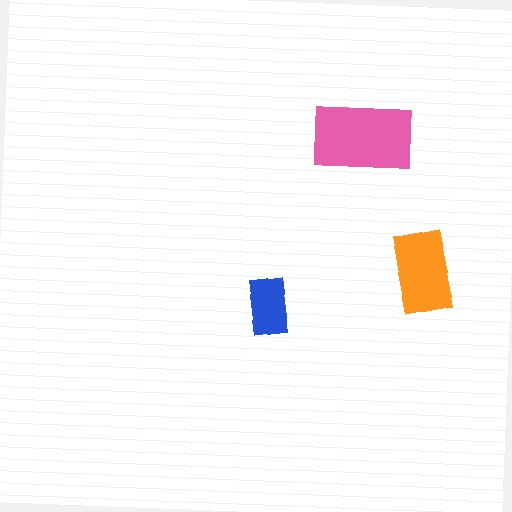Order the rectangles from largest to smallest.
the pink one, the orange one, the blue one.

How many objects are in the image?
There are 3 objects in the image.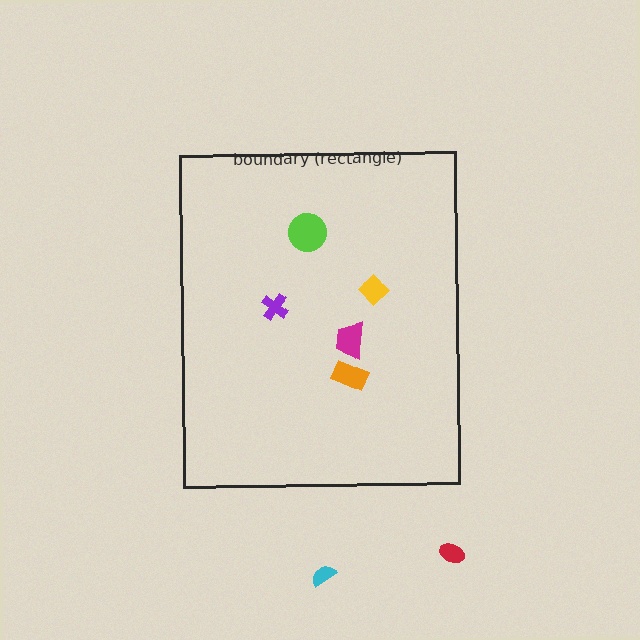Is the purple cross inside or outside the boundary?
Inside.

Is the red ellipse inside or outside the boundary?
Outside.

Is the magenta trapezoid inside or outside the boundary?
Inside.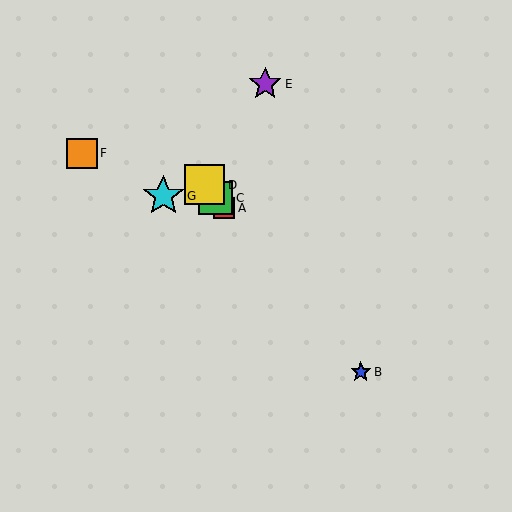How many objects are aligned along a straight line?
4 objects (A, B, C, D) are aligned along a straight line.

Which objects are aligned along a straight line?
Objects A, B, C, D are aligned along a straight line.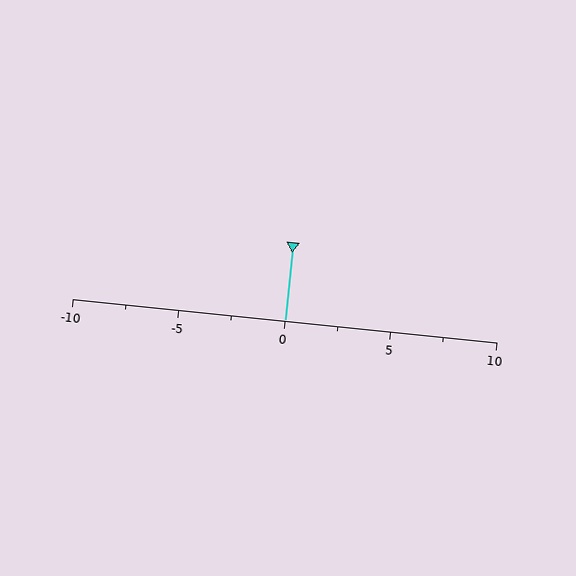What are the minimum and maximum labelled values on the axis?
The axis runs from -10 to 10.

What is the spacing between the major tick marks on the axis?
The major ticks are spaced 5 apart.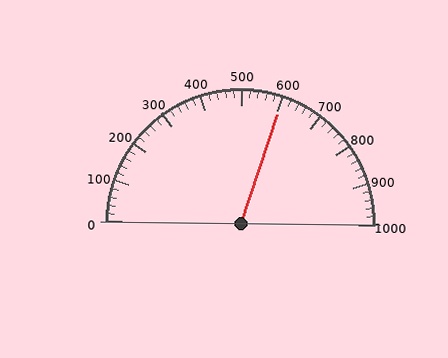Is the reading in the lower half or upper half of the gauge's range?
The reading is in the upper half of the range (0 to 1000).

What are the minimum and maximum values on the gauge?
The gauge ranges from 0 to 1000.